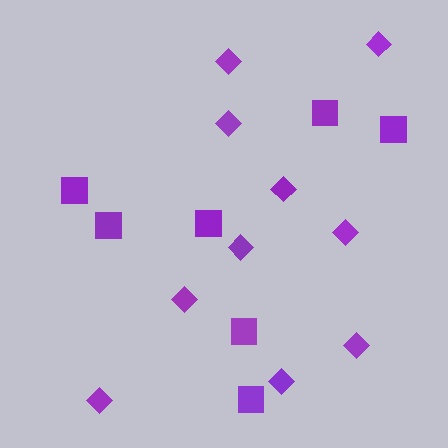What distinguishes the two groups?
There are 2 groups: one group of squares (7) and one group of diamonds (10).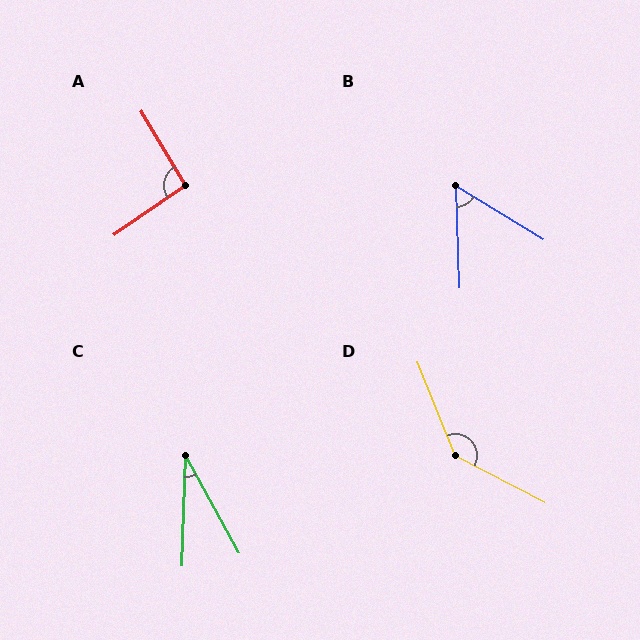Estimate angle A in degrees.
Approximately 94 degrees.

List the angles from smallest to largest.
C (31°), B (57°), A (94°), D (139°).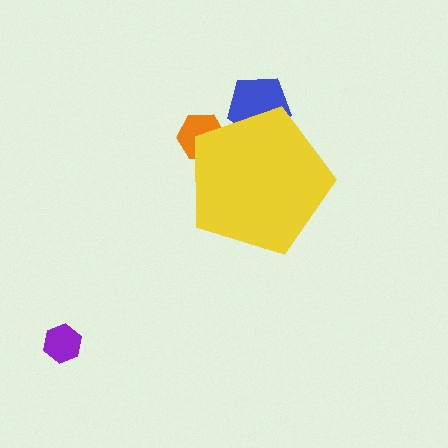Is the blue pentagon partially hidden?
Yes, the blue pentagon is partially hidden behind the yellow pentagon.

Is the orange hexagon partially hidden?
Yes, the orange hexagon is partially hidden behind the yellow pentagon.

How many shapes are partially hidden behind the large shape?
2 shapes are partially hidden.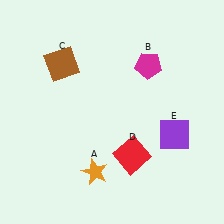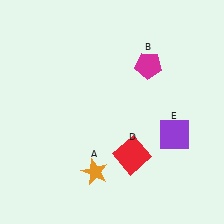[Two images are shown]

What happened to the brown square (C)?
The brown square (C) was removed in Image 2. It was in the top-left area of Image 1.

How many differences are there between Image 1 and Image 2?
There is 1 difference between the two images.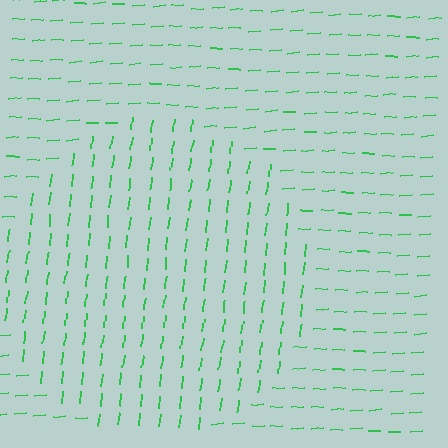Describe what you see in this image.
The image is filled with small green line segments. A circle region in the image has lines oriented differently from the surrounding lines, creating a visible texture boundary.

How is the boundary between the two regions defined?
The boundary is defined purely by a change in line orientation (approximately 79 degrees difference). All lines are the same color and thickness.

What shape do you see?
I see a circle.